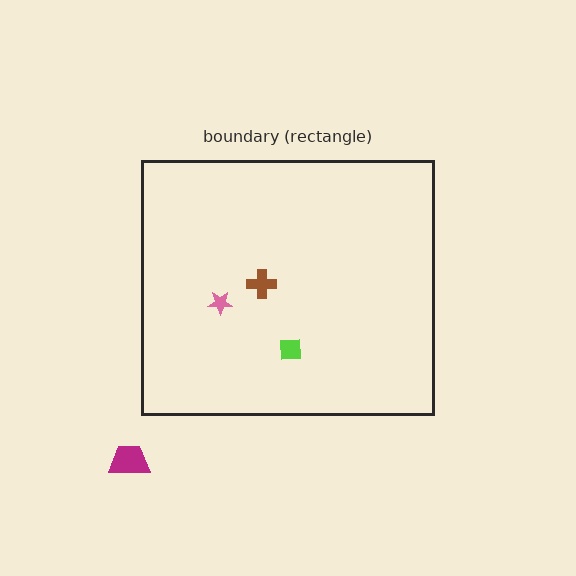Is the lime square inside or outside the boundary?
Inside.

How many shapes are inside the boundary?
3 inside, 1 outside.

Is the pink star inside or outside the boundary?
Inside.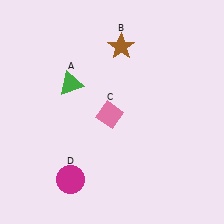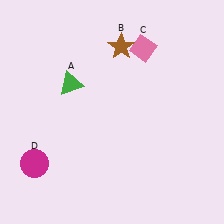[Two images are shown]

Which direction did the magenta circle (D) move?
The magenta circle (D) moved left.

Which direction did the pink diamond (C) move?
The pink diamond (C) moved up.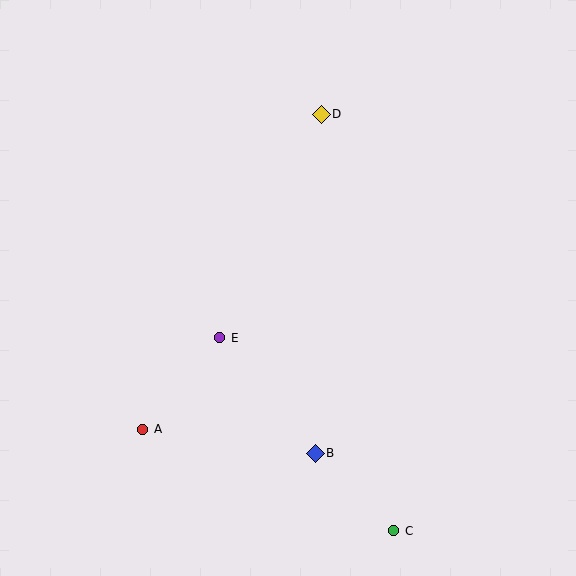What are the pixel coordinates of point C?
Point C is at (394, 531).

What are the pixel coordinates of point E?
Point E is at (220, 338).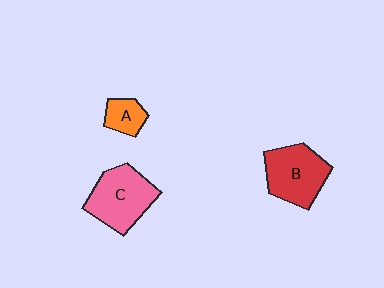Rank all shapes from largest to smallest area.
From largest to smallest: C (pink), B (red), A (orange).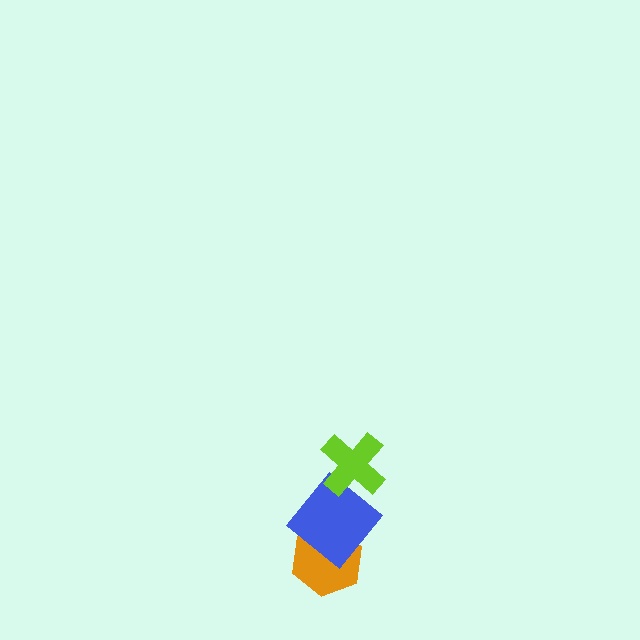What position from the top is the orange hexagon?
The orange hexagon is 3rd from the top.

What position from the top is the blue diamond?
The blue diamond is 2nd from the top.